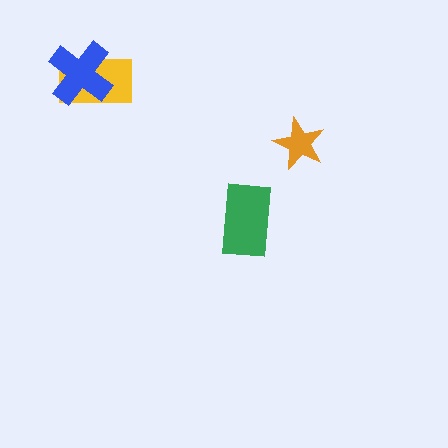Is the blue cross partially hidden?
No, no other shape covers it.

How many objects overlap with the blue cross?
1 object overlaps with the blue cross.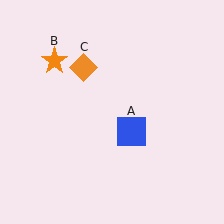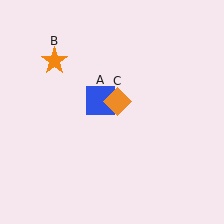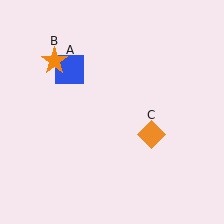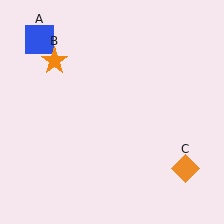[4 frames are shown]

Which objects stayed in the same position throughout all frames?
Orange star (object B) remained stationary.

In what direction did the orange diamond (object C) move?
The orange diamond (object C) moved down and to the right.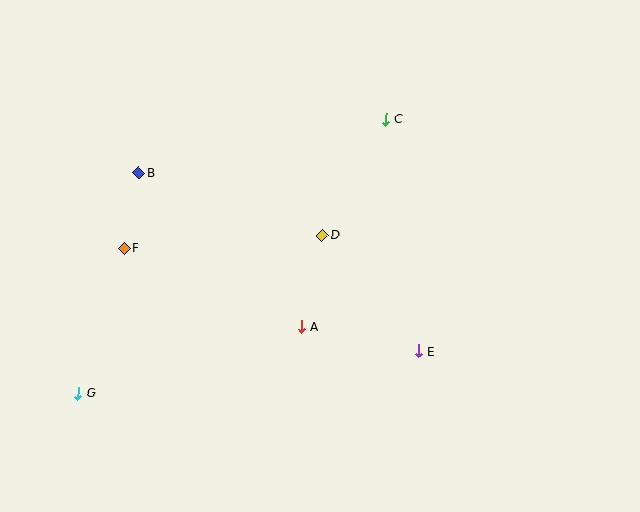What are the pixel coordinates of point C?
Point C is at (386, 119).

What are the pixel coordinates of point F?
Point F is at (124, 249).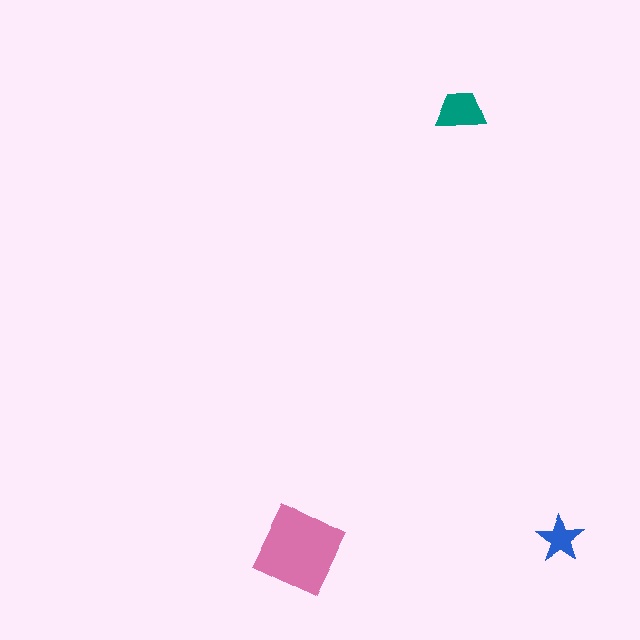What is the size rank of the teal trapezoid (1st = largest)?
2nd.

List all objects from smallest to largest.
The blue star, the teal trapezoid, the pink square.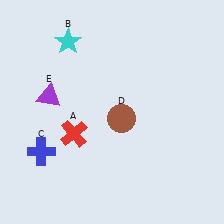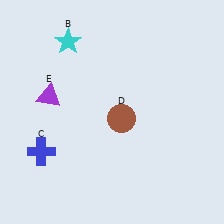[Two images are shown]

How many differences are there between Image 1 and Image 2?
There is 1 difference between the two images.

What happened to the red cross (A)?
The red cross (A) was removed in Image 2. It was in the bottom-left area of Image 1.